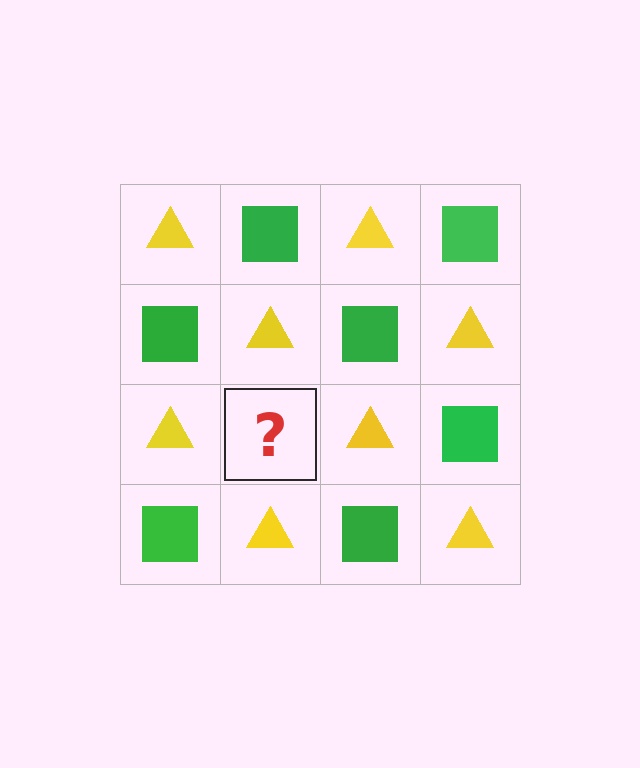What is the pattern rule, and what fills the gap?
The rule is that it alternates yellow triangle and green square in a checkerboard pattern. The gap should be filled with a green square.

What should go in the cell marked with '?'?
The missing cell should contain a green square.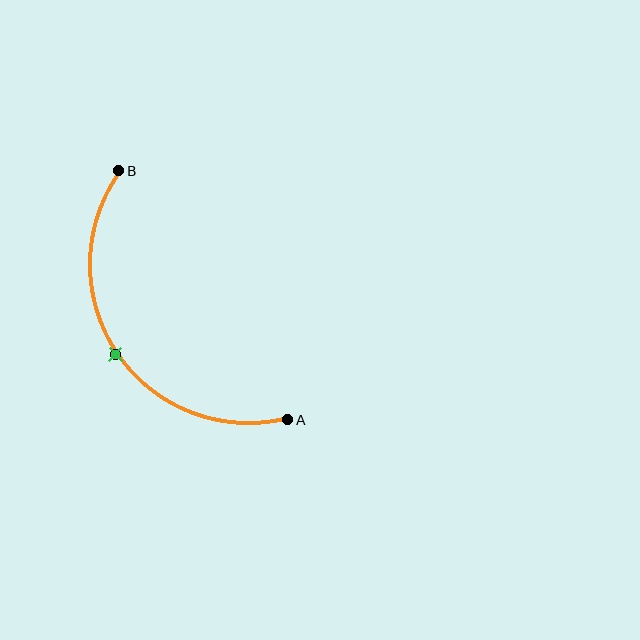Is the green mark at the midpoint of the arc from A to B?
Yes. The green mark lies on the arc at equal arc-length from both A and B — it is the arc midpoint.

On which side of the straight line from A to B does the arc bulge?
The arc bulges below and to the left of the straight line connecting A and B.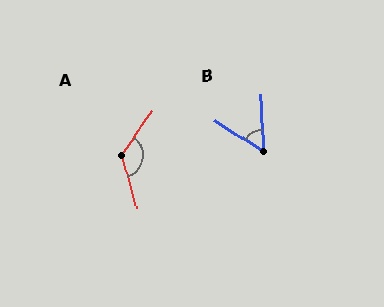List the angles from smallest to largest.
B (56°), A (129°).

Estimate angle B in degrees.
Approximately 56 degrees.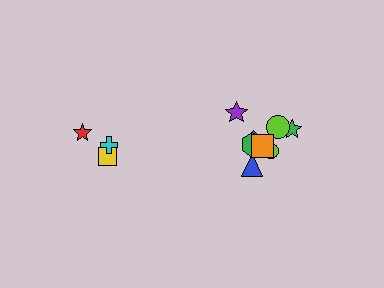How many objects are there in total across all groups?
There are 11 objects.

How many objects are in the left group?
There are 3 objects.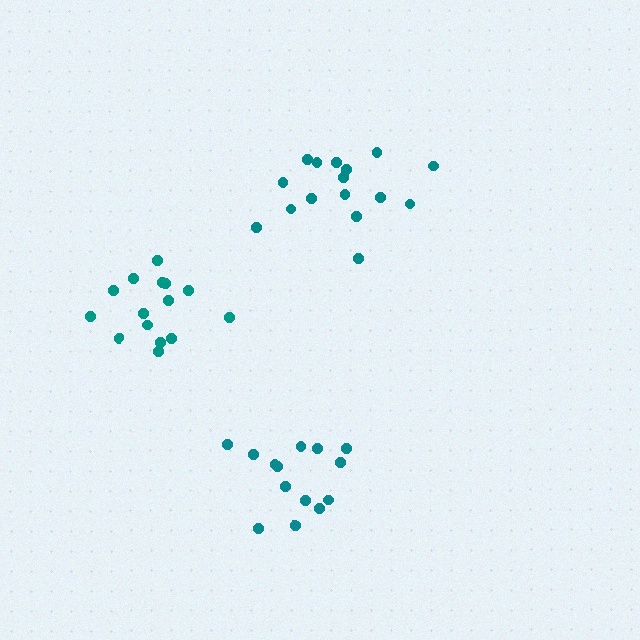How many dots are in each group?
Group 1: 16 dots, Group 2: 14 dots, Group 3: 15 dots (45 total).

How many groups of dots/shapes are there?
There are 3 groups.